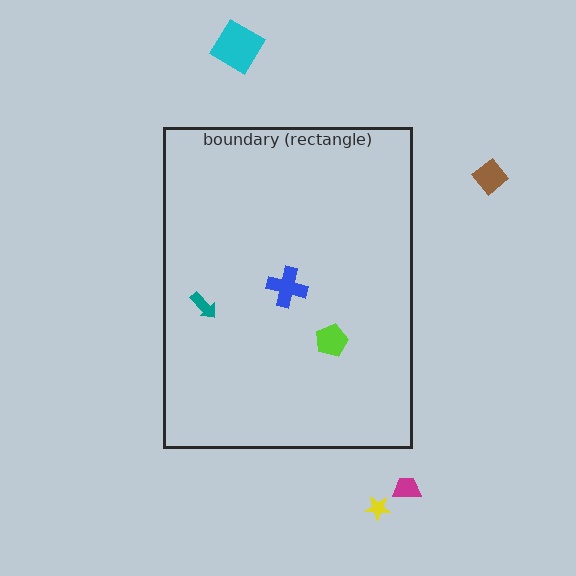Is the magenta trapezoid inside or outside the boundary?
Outside.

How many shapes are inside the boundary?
3 inside, 4 outside.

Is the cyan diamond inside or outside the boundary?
Outside.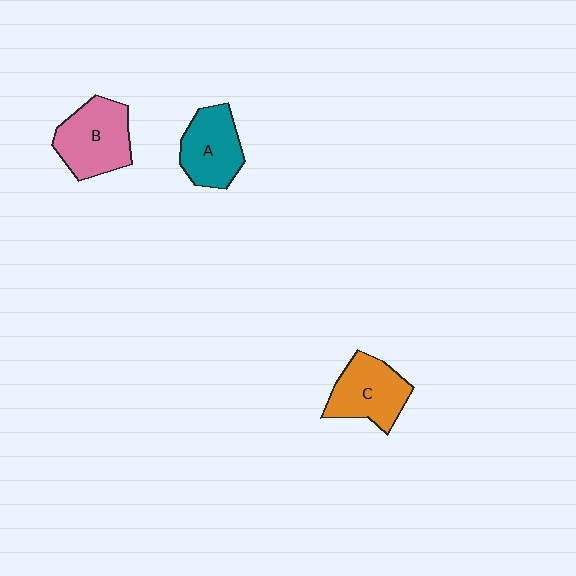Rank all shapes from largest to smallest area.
From largest to smallest: B (pink), C (orange), A (teal).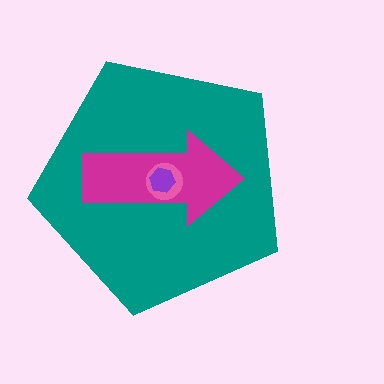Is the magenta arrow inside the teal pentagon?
Yes.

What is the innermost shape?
The purple hexagon.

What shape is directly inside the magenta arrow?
The pink circle.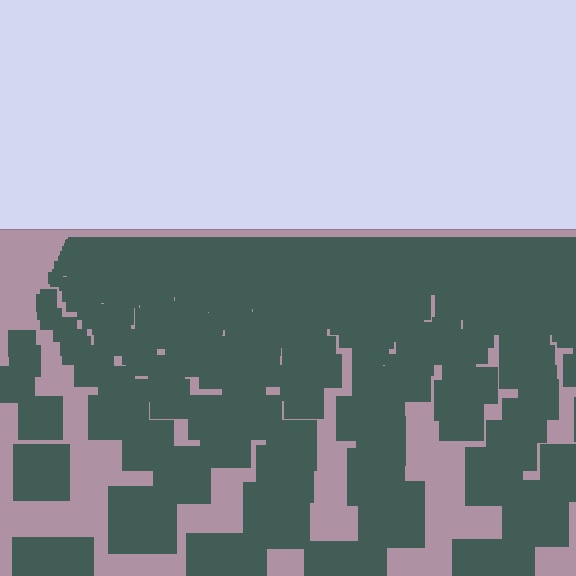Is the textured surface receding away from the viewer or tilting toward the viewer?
The surface is receding away from the viewer. Texture elements get smaller and denser toward the top.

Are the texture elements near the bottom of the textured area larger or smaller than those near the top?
Larger. Near the bottom, elements are closer to the viewer and appear at a bigger on-screen size.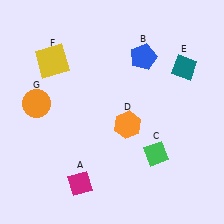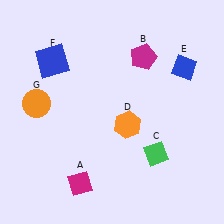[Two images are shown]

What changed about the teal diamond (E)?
In Image 1, E is teal. In Image 2, it changed to blue.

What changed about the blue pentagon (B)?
In Image 1, B is blue. In Image 2, it changed to magenta.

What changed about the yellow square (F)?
In Image 1, F is yellow. In Image 2, it changed to blue.